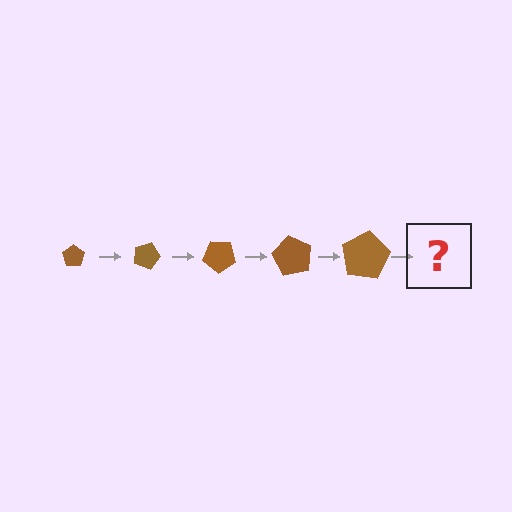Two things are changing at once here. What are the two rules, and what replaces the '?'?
The two rules are that the pentagon grows larger each step and it rotates 20 degrees each step. The '?' should be a pentagon, larger than the previous one and rotated 100 degrees from the start.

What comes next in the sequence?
The next element should be a pentagon, larger than the previous one and rotated 100 degrees from the start.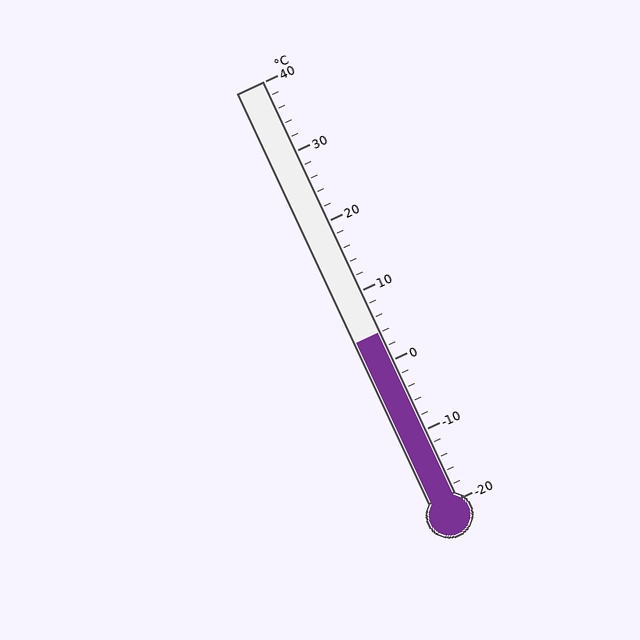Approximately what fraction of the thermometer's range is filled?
The thermometer is filled to approximately 40% of its range.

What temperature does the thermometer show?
The thermometer shows approximately 4°C.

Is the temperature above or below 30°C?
The temperature is below 30°C.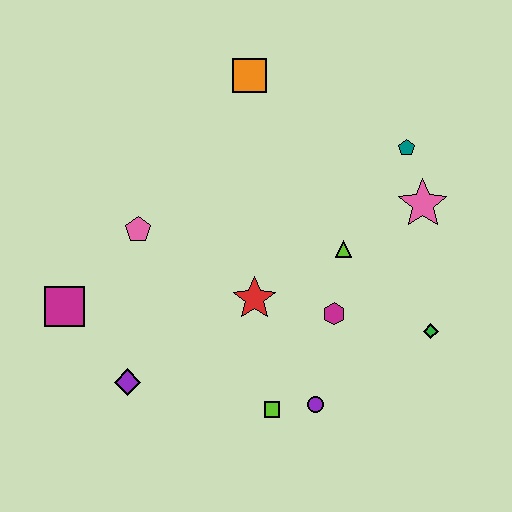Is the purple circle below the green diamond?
Yes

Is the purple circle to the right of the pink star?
No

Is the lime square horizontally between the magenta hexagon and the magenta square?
Yes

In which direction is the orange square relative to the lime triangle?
The orange square is above the lime triangle.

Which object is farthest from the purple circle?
The orange square is farthest from the purple circle.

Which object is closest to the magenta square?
The purple diamond is closest to the magenta square.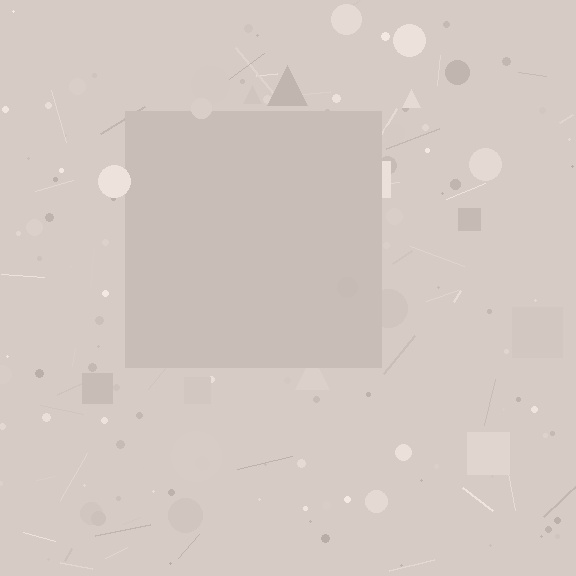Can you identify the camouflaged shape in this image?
The camouflaged shape is a square.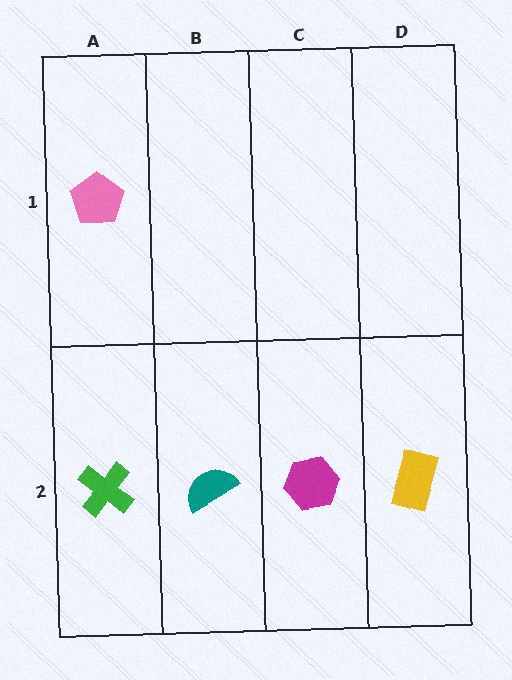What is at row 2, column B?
A teal semicircle.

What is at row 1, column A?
A pink pentagon.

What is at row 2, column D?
A yellow rectangle.